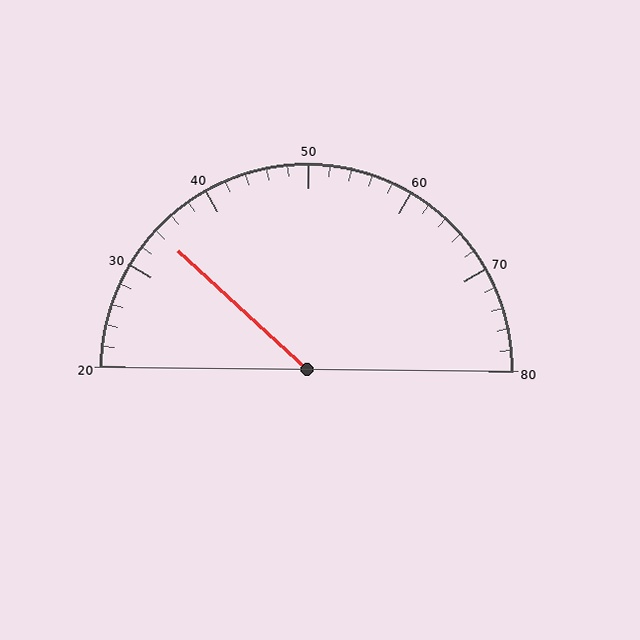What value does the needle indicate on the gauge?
The needle indicates approximately 34.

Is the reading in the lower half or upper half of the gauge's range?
The reading is in the lower half of the range (20 to 80).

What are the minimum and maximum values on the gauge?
The gauge ranges from 20 to 80.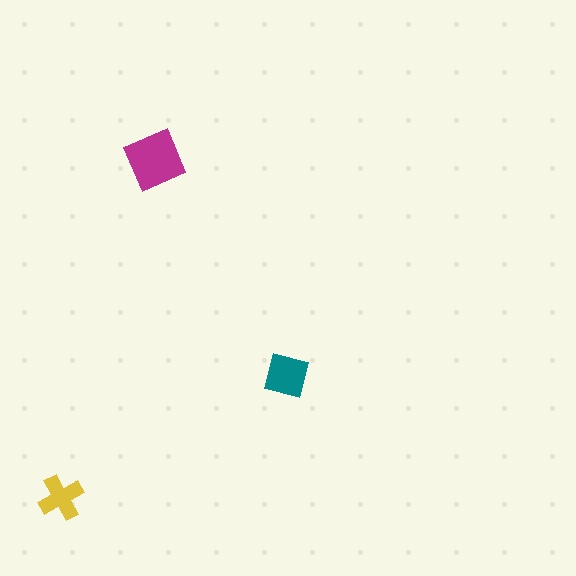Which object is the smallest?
The yellow cross.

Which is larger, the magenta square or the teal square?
The magenta square.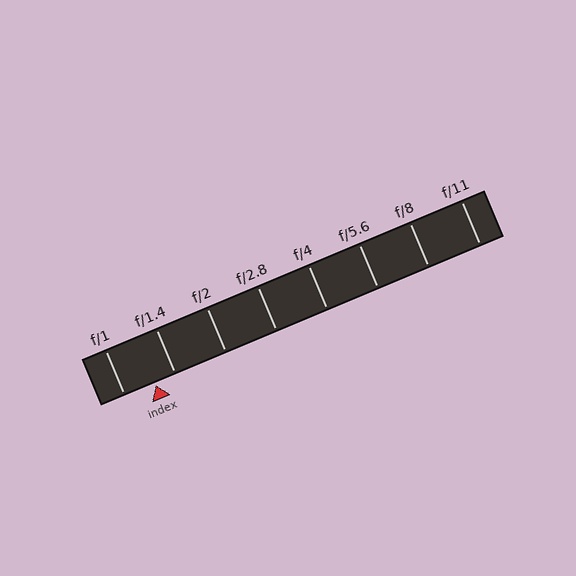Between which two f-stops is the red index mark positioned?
The index mark is between f/1 and f/1.4.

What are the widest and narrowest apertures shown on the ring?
The widest aperture shown is f/1 and the narrowest is f/11.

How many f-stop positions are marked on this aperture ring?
There are 8 f-stop positions marked.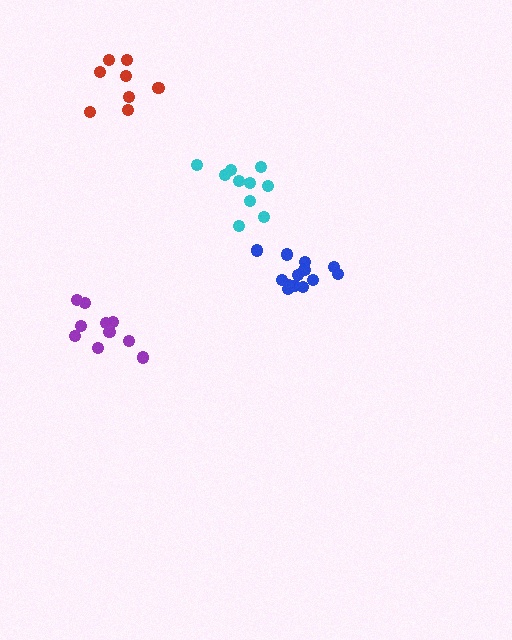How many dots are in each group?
Group 1: 8 dots, Group 2: 10 dots, Group 3: 13 dots, Group 4: 10 dots (41 total).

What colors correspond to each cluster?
The clusters are colored: red, purple, blue, cyan.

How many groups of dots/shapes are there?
There are 4 groups.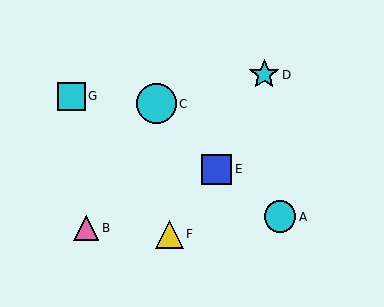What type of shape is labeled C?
Shape C is a cyan circle.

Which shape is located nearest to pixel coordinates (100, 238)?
The pink triangle (labeled B) at (86, 228) is nearest to that location.